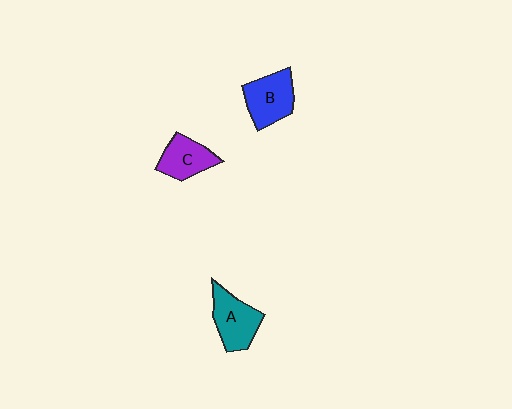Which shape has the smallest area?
Shape C (purple).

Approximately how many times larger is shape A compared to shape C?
Approximately 1.2 times.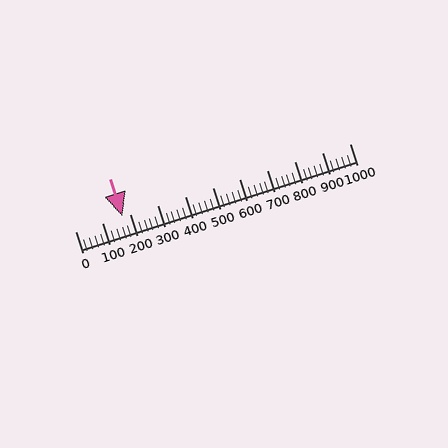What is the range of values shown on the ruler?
The ruler shows values from 0 to 1000.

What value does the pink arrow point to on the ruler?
The pink arrow points to approximately 172.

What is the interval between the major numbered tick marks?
The major tick marks are spaced 100 units apart.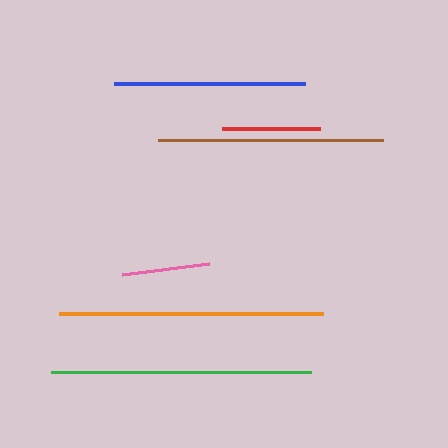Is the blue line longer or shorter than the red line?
The blue line is longer than the red line.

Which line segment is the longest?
The orange line is the longest at approximately 265 pixels.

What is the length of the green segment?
The green segment is approximately 260 pixels long.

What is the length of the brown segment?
The brown segment is approximately 225 pixels long.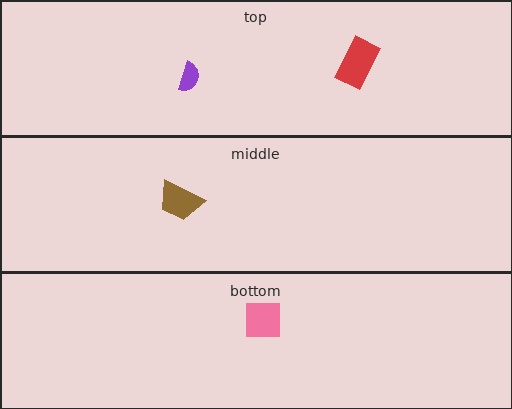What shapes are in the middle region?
The brown trapezoid.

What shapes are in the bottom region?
The pink square.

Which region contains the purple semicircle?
The top region.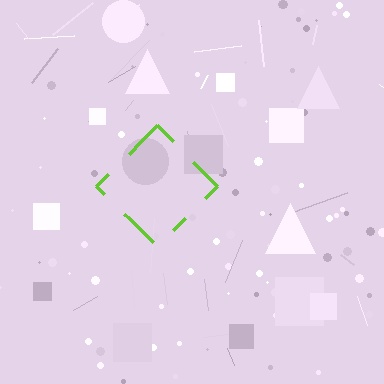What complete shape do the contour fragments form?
The contour fragments form a diamond.